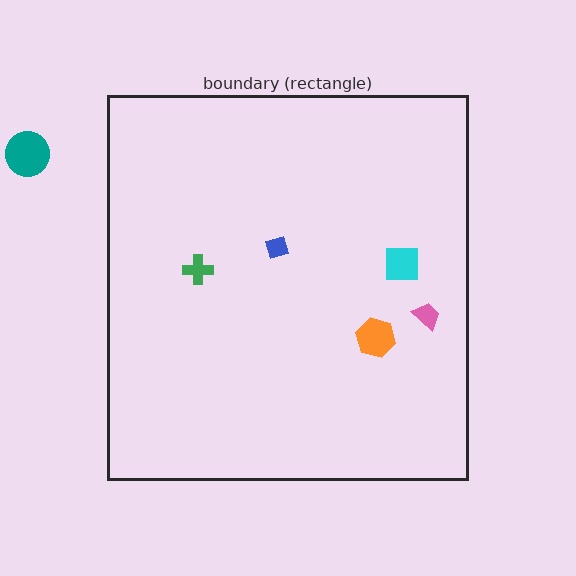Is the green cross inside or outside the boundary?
Inside.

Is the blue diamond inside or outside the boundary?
Inside.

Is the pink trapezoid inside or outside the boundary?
Inside.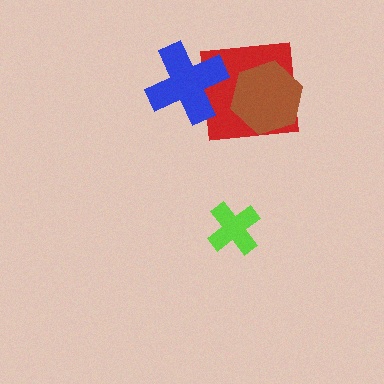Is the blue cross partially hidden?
No, no other shape covers it.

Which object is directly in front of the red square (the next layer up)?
The blue cross is directly in front of the red square.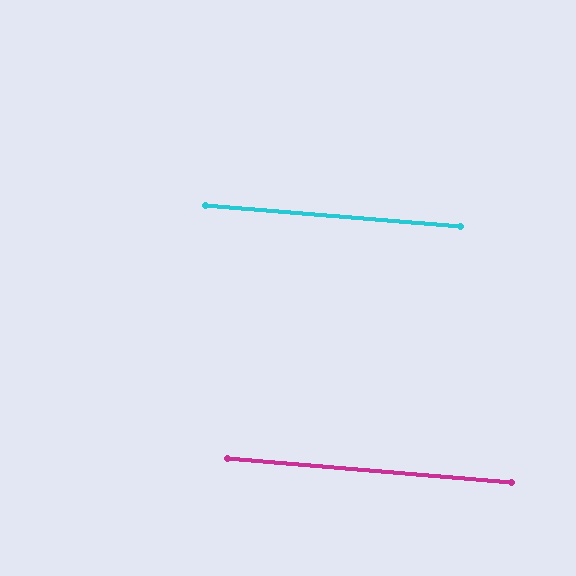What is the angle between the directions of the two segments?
Approximately 0 degrees.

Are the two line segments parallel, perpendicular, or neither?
Parallel — their directions differ by only 0.1°.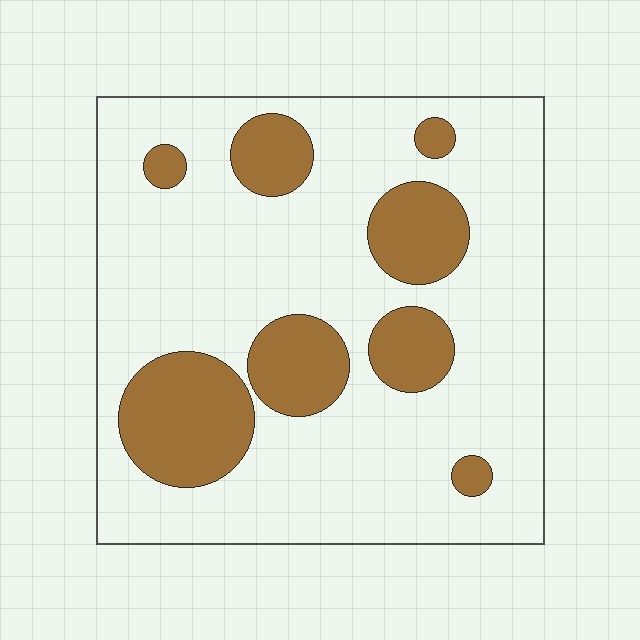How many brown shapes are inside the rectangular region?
8.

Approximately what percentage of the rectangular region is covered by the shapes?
Approximately 25%.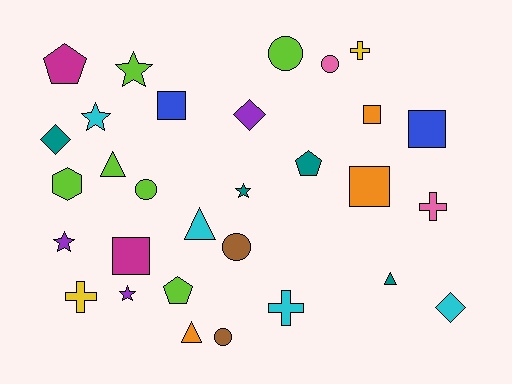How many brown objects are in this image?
There are 2 brown objects.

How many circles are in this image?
There are 5 circles.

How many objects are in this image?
There are 30 objects.